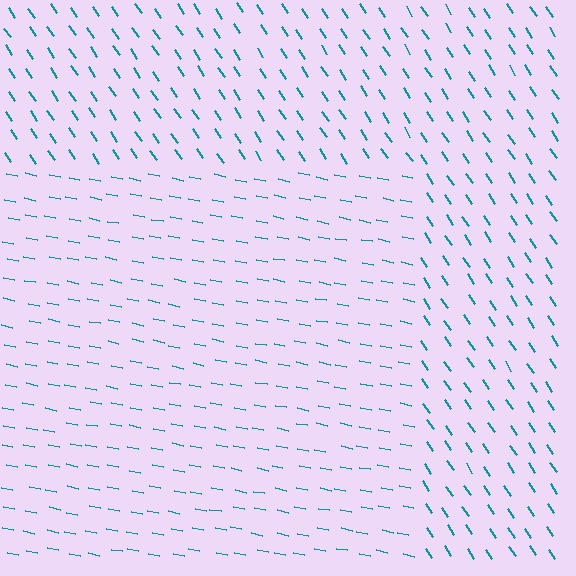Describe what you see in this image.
The image is filled with small teal line segments. A rectangle region in the image has lines oriented differently from the surrounding lines, creating a visible texture boundary.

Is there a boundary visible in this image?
Yes, there is a texture boundary formed by a change in line orientation.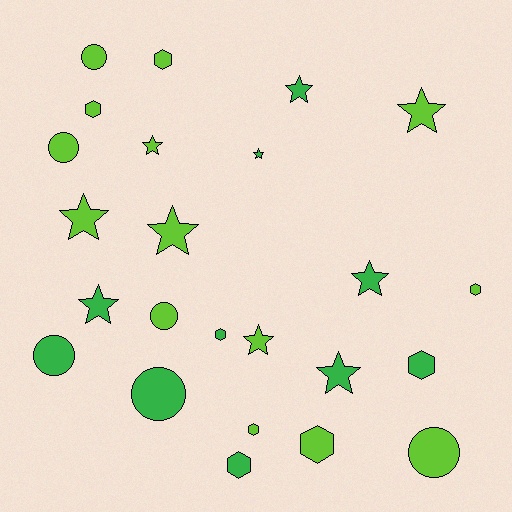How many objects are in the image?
There are 24 objects.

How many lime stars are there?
There are 5 lime stars.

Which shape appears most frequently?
Star, with 10 objects.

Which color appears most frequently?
Lime, with 14 objects.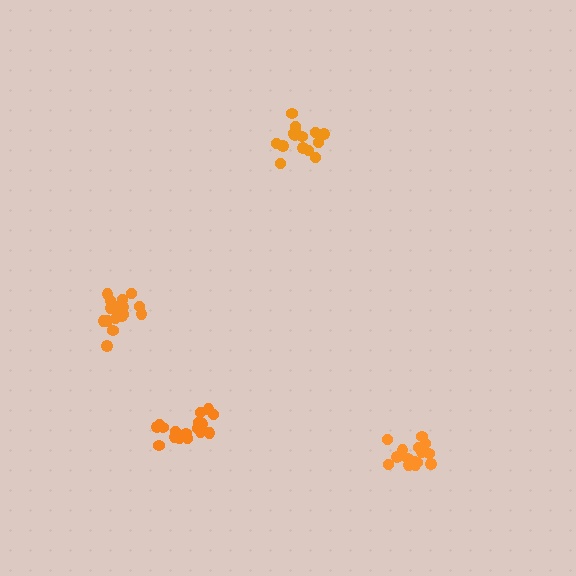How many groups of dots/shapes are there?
There are 4 groups.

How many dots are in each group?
Group 1: 19 dots, Group 2: 15 dots, Group 3: 17 dots, Group 4: 15 dots (66 total).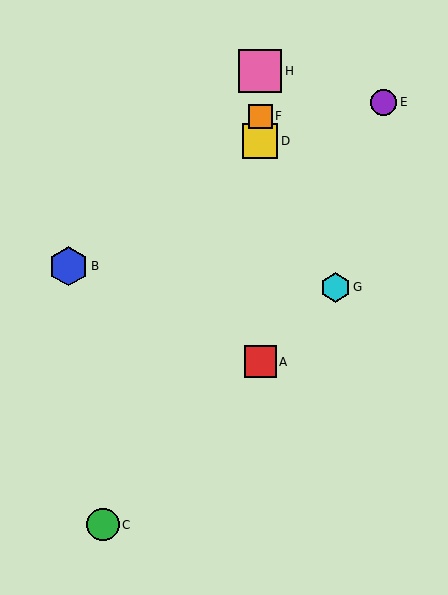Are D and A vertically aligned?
Yes, both are at x≈260.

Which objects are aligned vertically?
Objects A, D, F, H are aligned vertically.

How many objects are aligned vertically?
4 objects (A, D, F, H) are aligned vertically.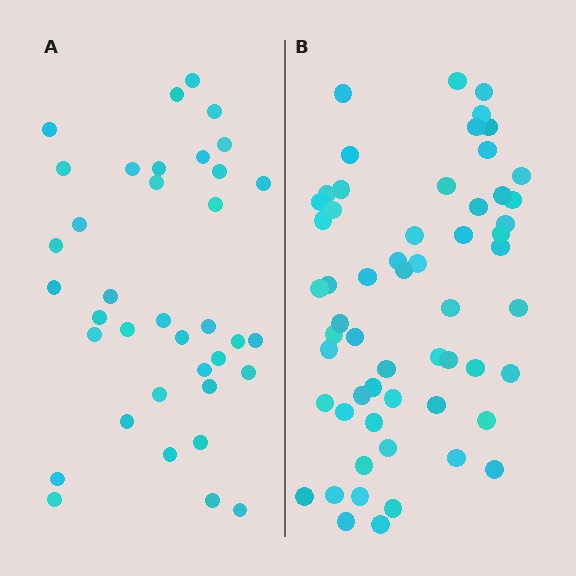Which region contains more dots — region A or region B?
Region B (the right region) has more dots.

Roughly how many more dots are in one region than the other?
Region B has approximately 20 more dots than region A.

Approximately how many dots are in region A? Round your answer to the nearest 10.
About 40 dots. (The exact count is 37, which rounds to 40.)